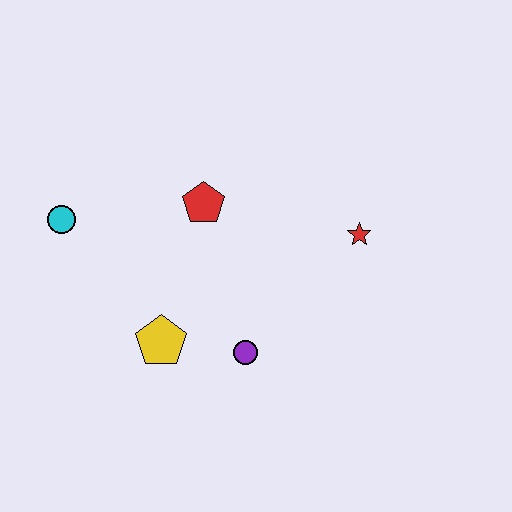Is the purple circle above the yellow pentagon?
No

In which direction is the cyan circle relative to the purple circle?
The cyan circle is to the left of the purple circle.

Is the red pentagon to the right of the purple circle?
No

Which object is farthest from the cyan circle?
The red star is farthest from the cyan circle.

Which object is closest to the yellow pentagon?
The purple circle is closest to the yellow pentagon.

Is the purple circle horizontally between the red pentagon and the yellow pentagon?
No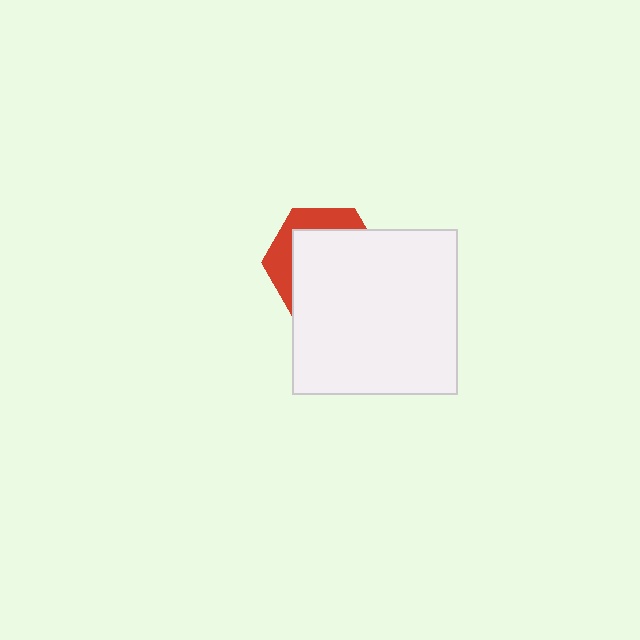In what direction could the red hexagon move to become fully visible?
The red hexagon could move toward the upper-left. That would shift it out from behind the white square entirely.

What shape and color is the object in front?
The object in front is a white square.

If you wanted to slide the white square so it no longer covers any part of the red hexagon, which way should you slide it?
Slide it toward the lower-right — that is the most direct way to separate the two shapes.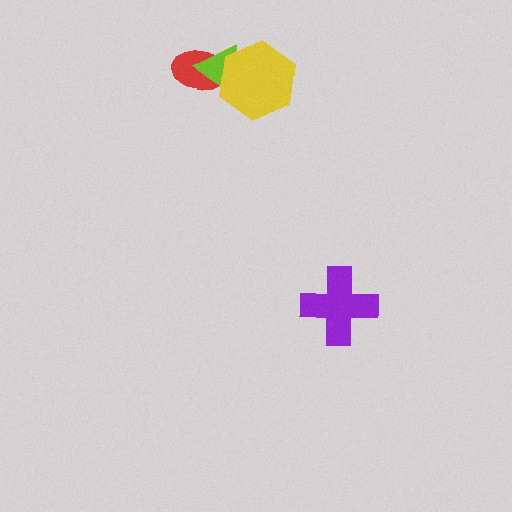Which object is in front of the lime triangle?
The yellow hexagon is in front of the lime triangle.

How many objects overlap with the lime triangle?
2 objects overlap with the lime triangle.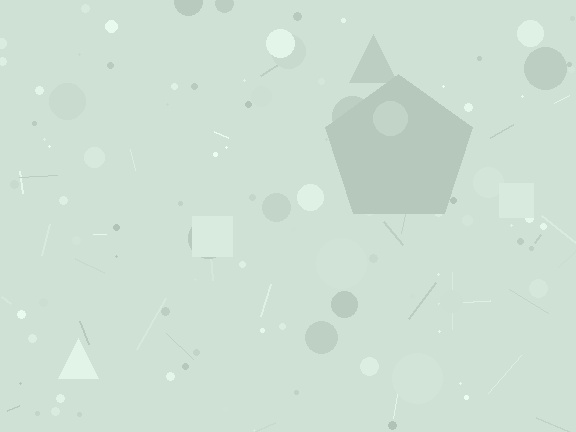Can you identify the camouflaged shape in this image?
The camouflaged shape is a pentagon.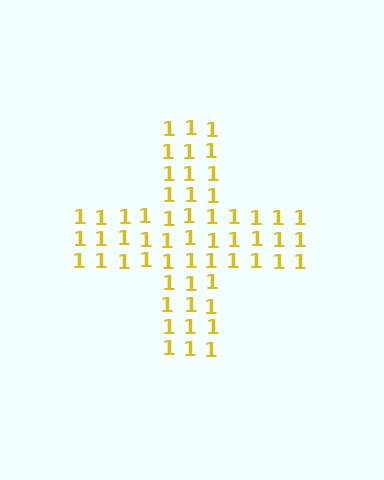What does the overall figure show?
The overall figure shows a cross.